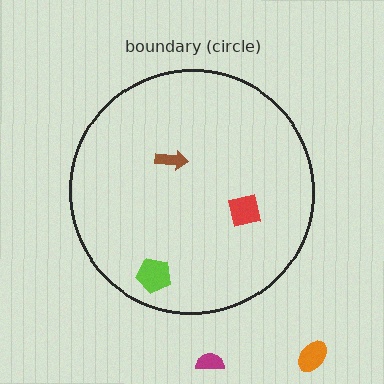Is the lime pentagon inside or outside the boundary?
Inside.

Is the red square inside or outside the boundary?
Inside.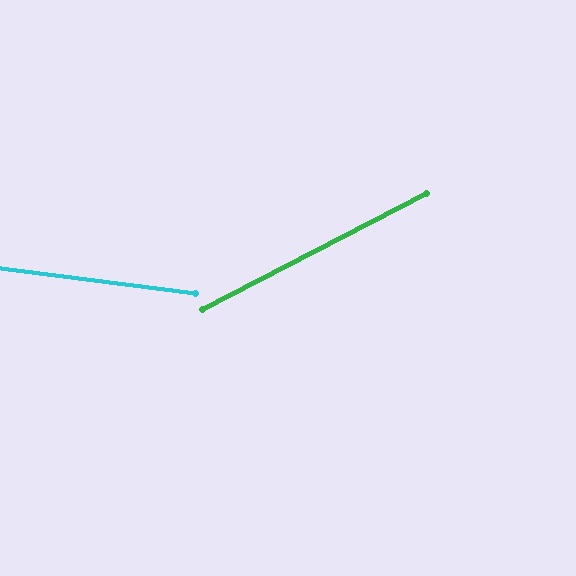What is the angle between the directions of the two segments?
Approximately 35 degrees.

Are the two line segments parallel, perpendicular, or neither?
Neither parallel nor perpendicular — they differ by about 35°.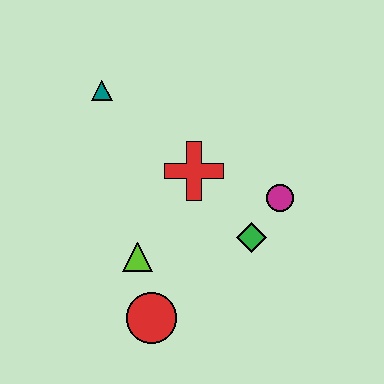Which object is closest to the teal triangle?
The red cross is closest to the teal triangle.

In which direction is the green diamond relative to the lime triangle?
The green diamond is to the right of the lime triangle.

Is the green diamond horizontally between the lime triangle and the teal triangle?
No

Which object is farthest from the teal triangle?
The red circle is farthest from the teal triangle.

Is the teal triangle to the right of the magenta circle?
No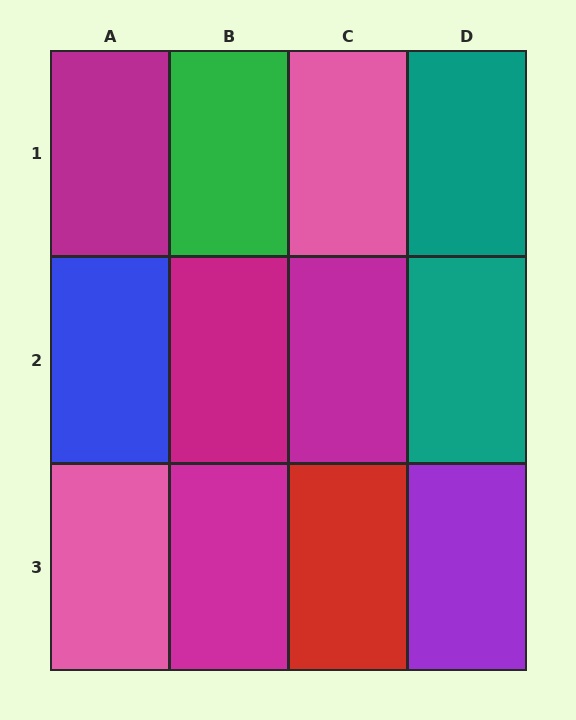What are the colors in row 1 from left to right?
Magenta, green, pink, teal.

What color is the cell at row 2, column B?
Magenta.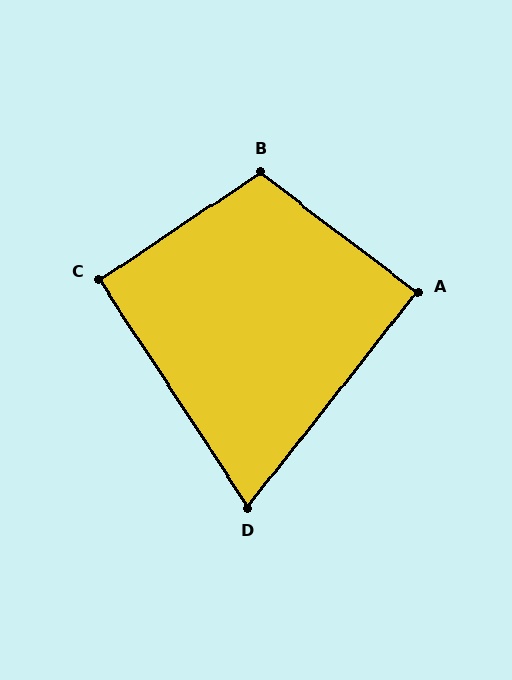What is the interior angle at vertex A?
Approximately 89 degrees (approximately right).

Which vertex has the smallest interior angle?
D, at approximately 71 degrees.